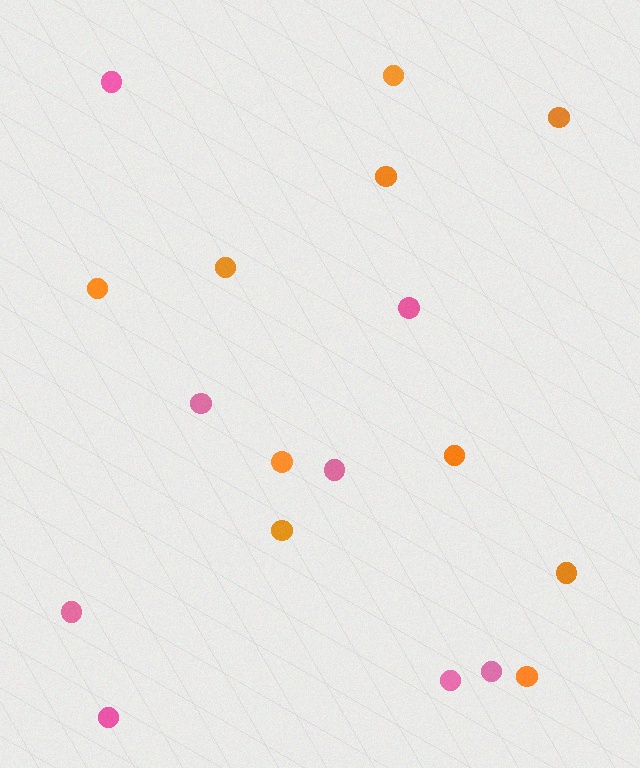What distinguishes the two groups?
There are 2 groups: one group of orange circles (10) and one group of pink circles (8).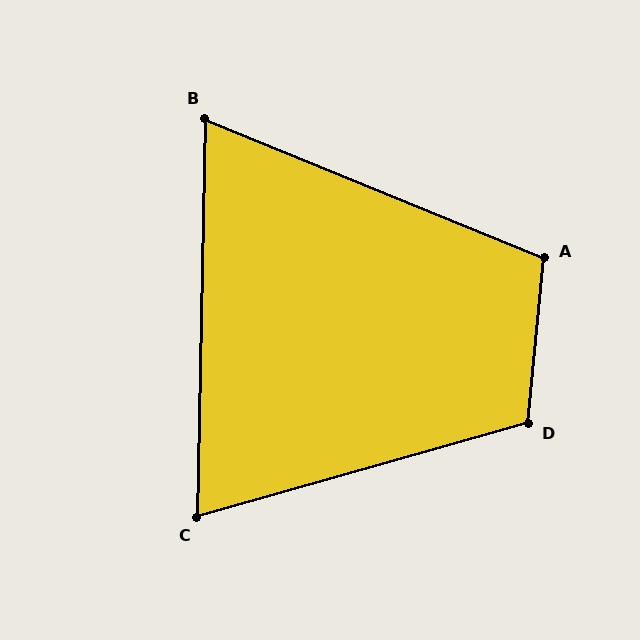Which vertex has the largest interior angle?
D, at approximately 111 degrees.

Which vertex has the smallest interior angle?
B, at approximately 69 degrees.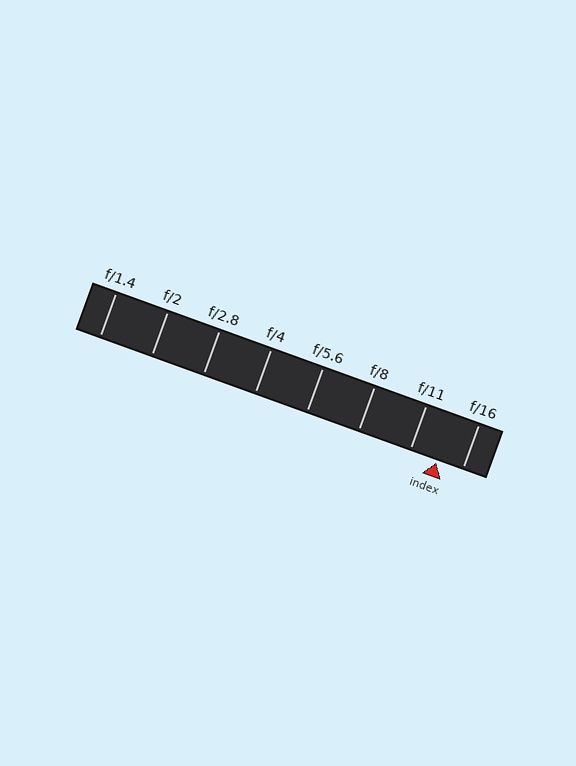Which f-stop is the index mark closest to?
The index mark is closest to f/16.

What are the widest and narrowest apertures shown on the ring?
The widest aperture shown is f/1.4 and the narrowest is f/16.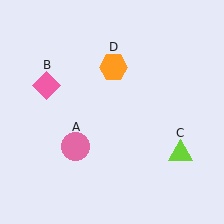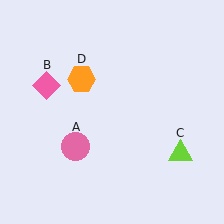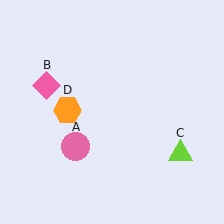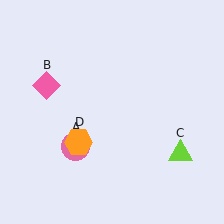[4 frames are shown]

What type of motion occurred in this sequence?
The orange hexagon (object D) rotated counterclockwise around the center of the scene.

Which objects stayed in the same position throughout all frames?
Pink circle (object A) and pink diamond (object B) and lime triangle (object C) remained stationary.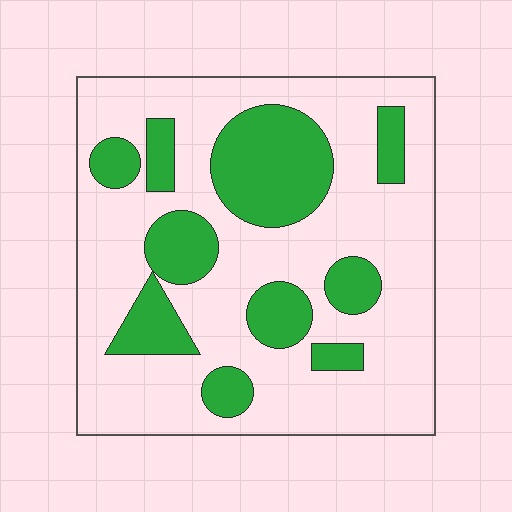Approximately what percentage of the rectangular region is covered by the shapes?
Approximately 30%.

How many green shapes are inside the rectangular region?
10.